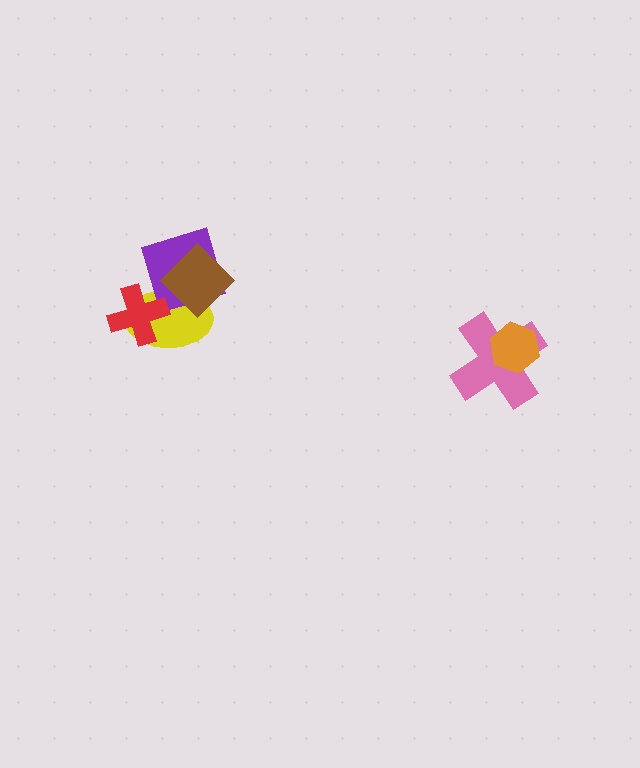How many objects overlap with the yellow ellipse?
3 objects overlap with the yellow ellipse.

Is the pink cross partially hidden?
Yes, it is partially covered by another shape.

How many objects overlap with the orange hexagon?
1 object overlaps with the orange hexagon.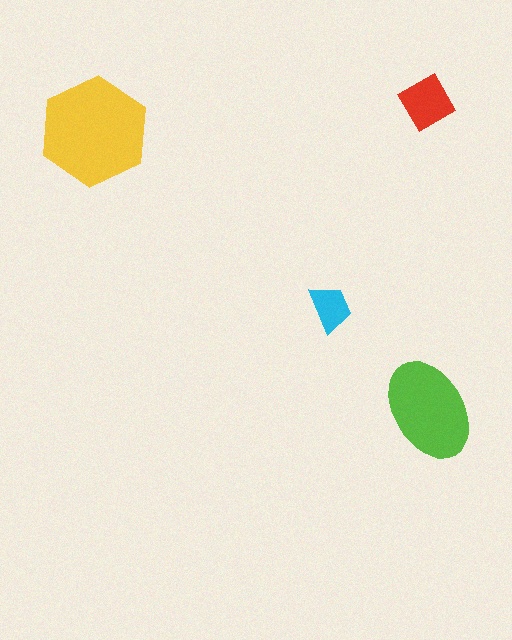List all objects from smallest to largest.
The cyan trapezoid, the red diamond, the lime ellipse, the yellow hexagon.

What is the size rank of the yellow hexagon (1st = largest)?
1st.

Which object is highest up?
The red diamond is topmost.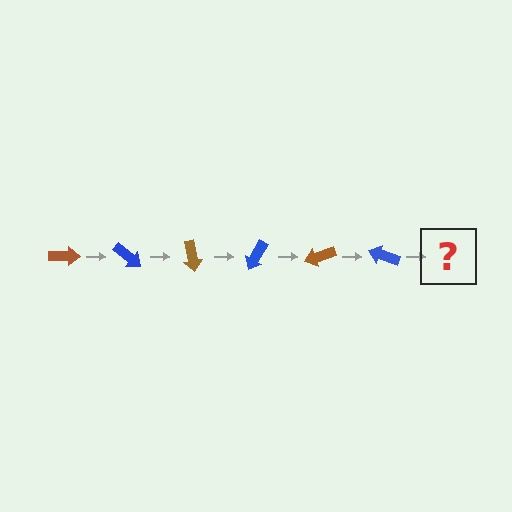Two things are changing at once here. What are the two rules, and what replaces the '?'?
The two rules are that it rotates 40 degrees each step and the color cycles through brown and blue. The '?' should be a brown arrow, rotated 240 degrees from the start.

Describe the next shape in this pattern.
It should be a brown arrow, rotated 240 degrees from the start.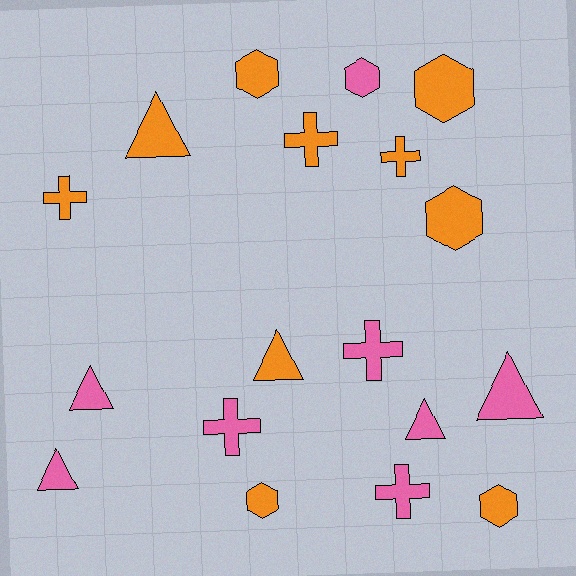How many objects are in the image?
There are 18 objects.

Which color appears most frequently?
Orange, with 10 objects.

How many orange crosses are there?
There are 3 orange crosses.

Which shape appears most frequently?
Hexagon, with 6 objects.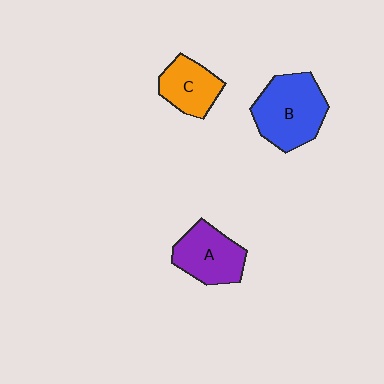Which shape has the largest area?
Shape B (blue).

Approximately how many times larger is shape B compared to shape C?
Approximately 1.6 times.